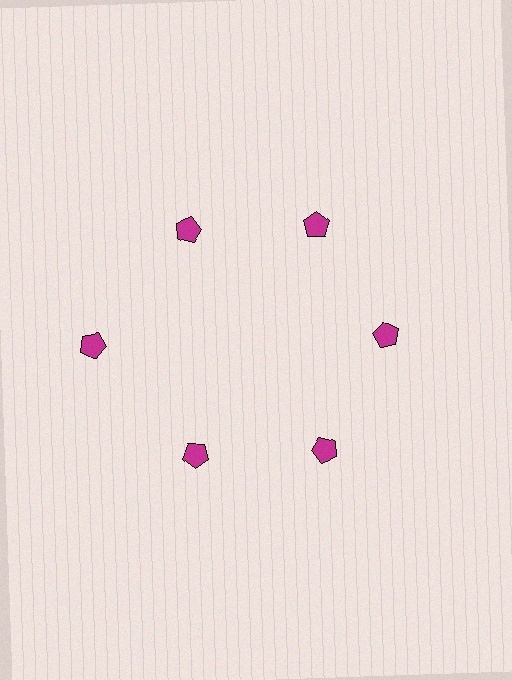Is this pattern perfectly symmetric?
No. The 6 magenta pentagons are arranged in a ring, but one element near the 9 o'clock position is pushed outward from the center, breaking the 6-fold rotational symmetry.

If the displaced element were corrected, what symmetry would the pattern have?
It would have 6-fold rotational symmetry — the pattern would map onto itself every 60 degrees.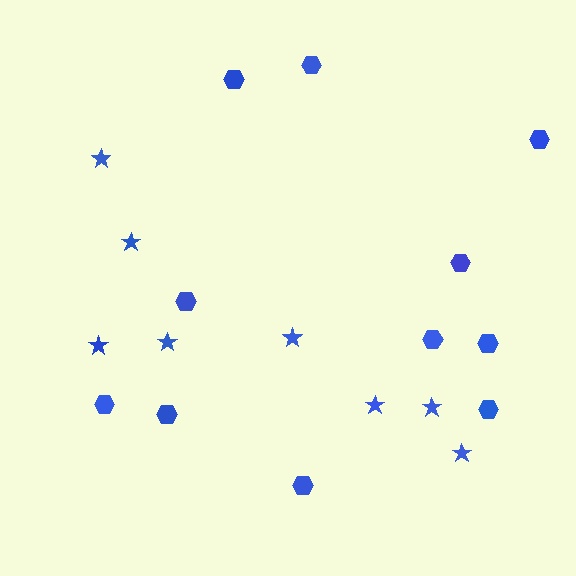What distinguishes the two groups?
There are 2 groups: one group of hexagons (11) and one group of stars (8).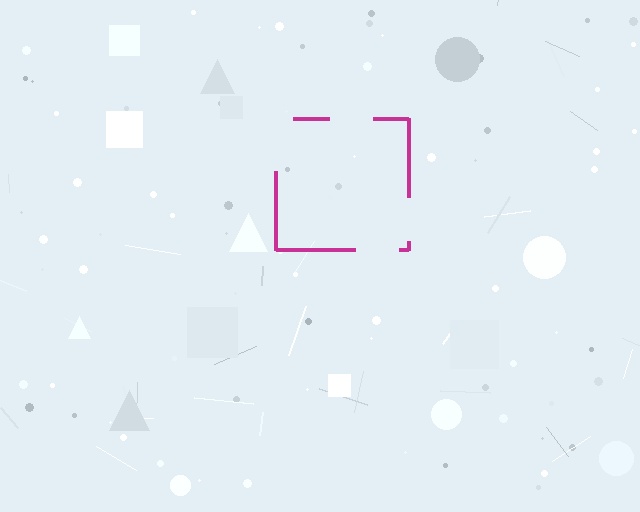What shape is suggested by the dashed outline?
The dashed outline suggests a square.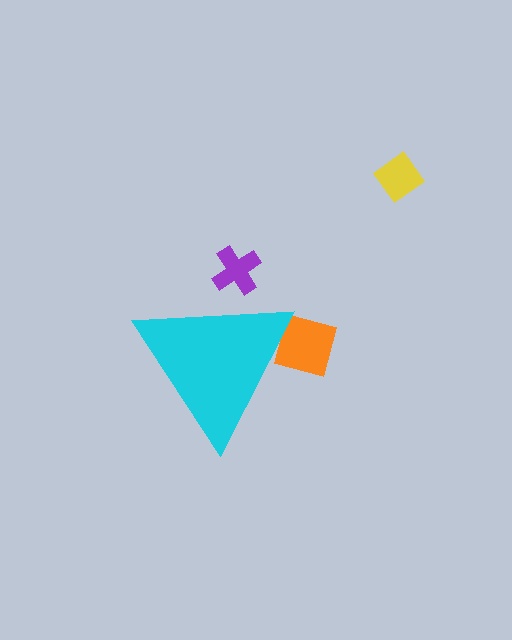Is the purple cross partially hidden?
Yes, the purple cross is partially hidden behind the cyan triangle.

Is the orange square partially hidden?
Yes, the orange square is partially hidden behind the cyan triangle.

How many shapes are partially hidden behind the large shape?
2 shapes are partially hidden.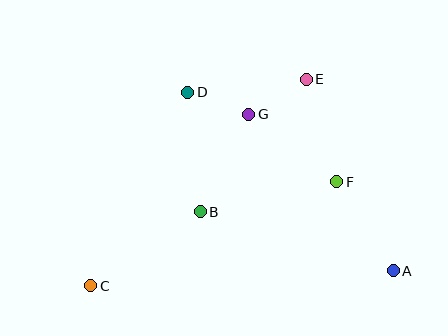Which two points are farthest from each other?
Points A and C are farthest from each other.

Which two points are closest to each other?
Points D and G are closest to each other.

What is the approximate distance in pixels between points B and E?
The distance between B and E is approximately 169 pixels.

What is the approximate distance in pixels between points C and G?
The distance between C and G is approximately 233 pixels.